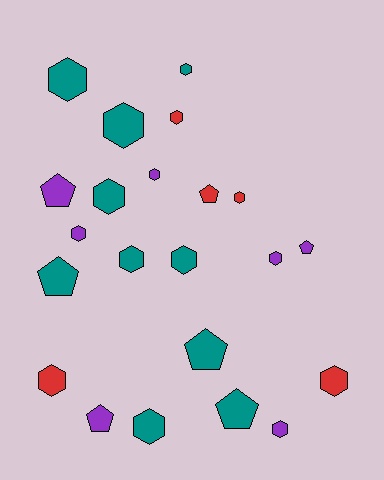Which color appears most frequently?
Teal, with 10 objects.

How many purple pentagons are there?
There are 3 purple pentagons.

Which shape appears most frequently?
Hexagon, with 15 objects.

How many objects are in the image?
There are 22 objects.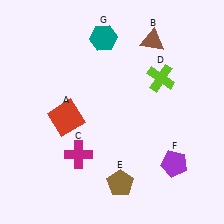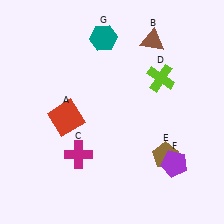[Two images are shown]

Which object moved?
The brown pentagon (E) moved right.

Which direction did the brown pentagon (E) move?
The brown pentagon (E) moved right.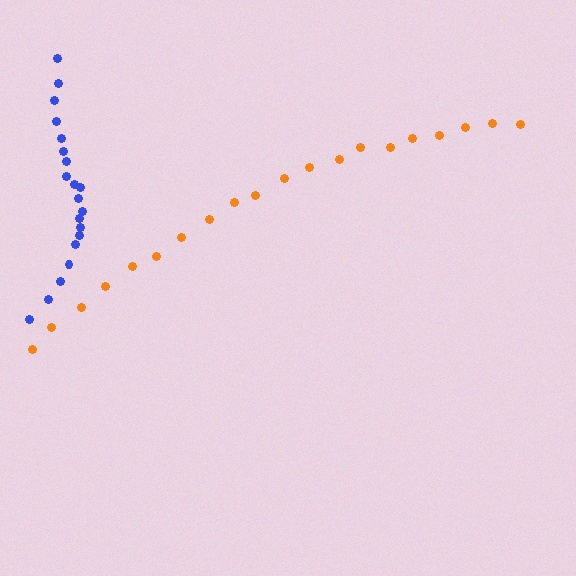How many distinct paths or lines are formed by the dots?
There are 2 distinct paths.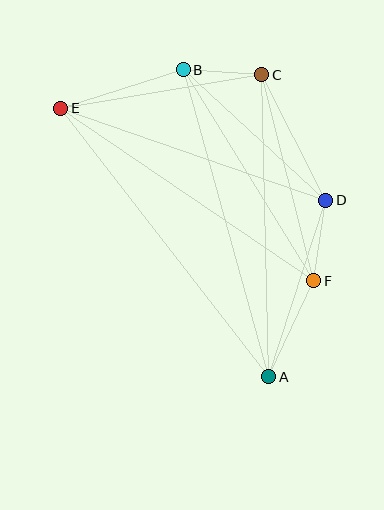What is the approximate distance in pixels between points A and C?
The distance between A and C is approximately 302 pixels.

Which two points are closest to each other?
Points B and C are closest to each other.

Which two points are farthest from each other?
Points A and E are farthest from each other.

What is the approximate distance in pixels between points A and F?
The distance between A and F is approximately 106 pixels.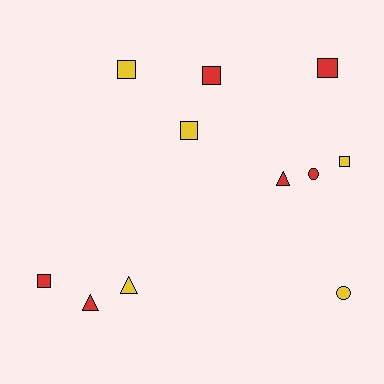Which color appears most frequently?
Red, with 6 objects.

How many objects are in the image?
There are 11 objects.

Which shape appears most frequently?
Square, with 6 objects.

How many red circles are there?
There is 1 red circle.